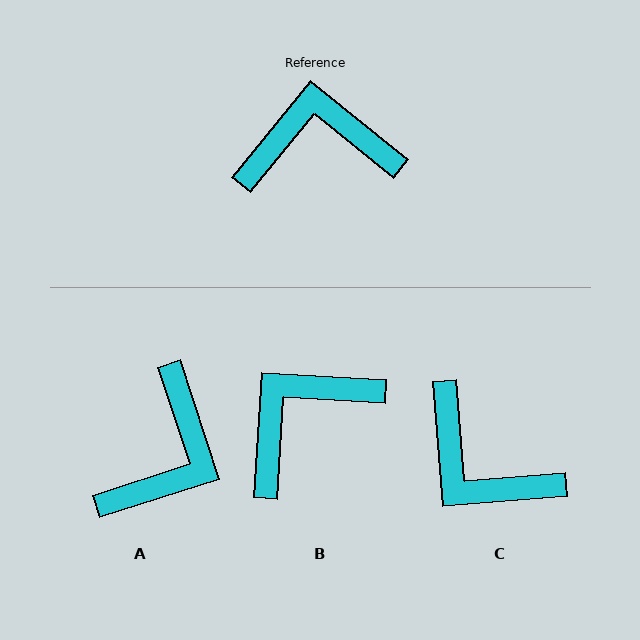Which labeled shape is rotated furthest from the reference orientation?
C, about 134 degrees away.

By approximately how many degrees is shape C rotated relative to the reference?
Approximately 134 degrees counter-clockwise.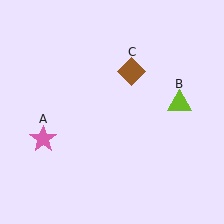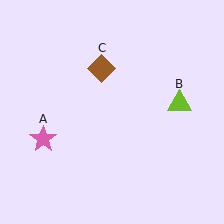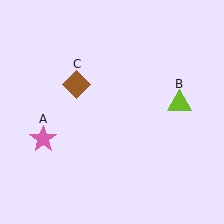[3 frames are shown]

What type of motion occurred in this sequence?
The brown diamond (object C) rotated counterclockwise around the center of the scene.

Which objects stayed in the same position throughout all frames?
Pink star (object A) and lime triangle (object B) remained stationary.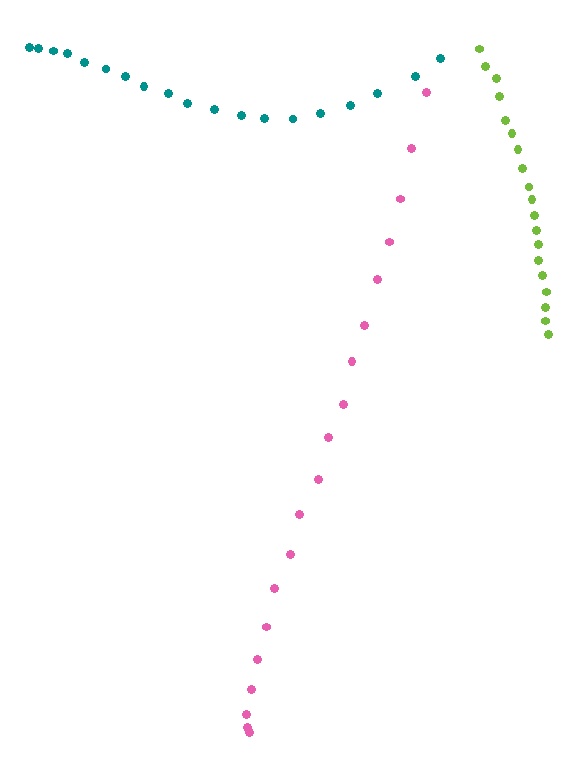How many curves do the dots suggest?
There are 3 distinct paths.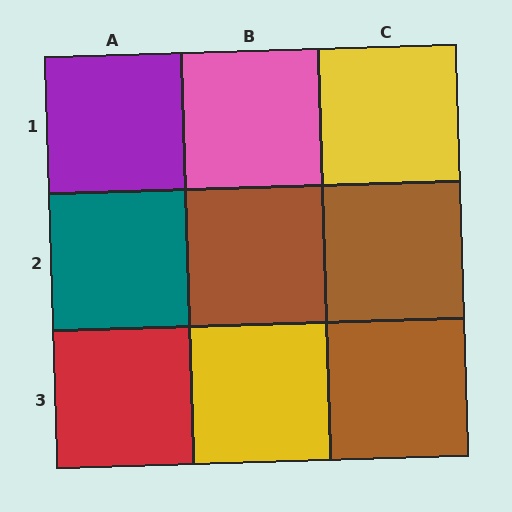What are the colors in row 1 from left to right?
Purple, pink, yellow.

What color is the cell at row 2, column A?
Teal.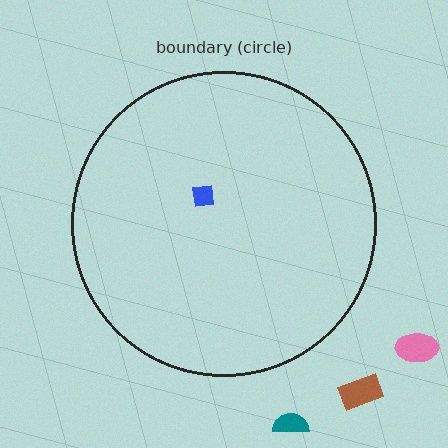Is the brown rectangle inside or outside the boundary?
Outside.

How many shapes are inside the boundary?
1 inside, 3 outside.